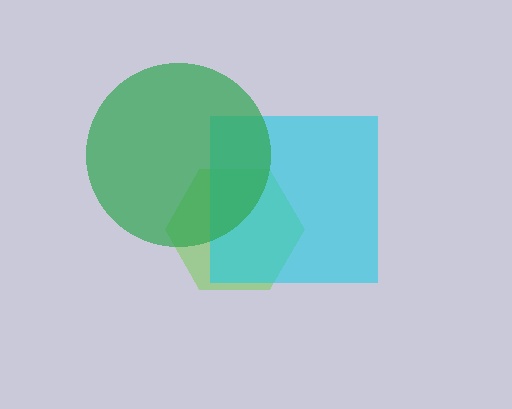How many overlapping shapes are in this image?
There are 3 overlapping shapes in the image.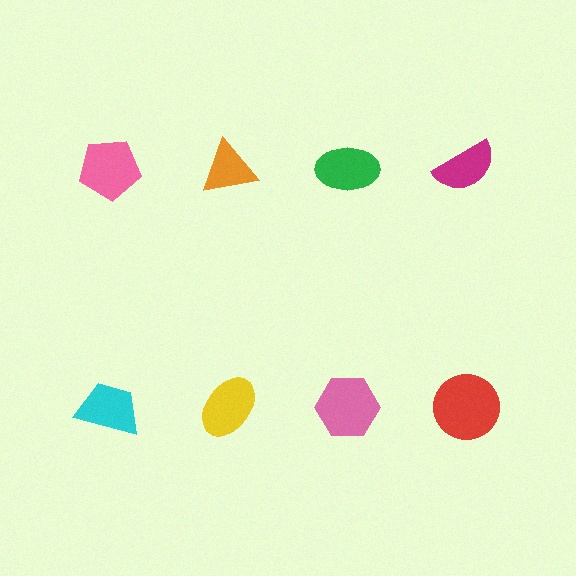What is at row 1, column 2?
An orange triangle.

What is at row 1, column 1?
A pink pentagon.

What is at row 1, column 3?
A green ellipse.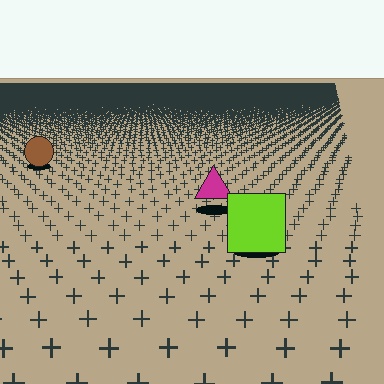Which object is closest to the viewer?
The lime square is closest. The texture marks near it are larger and more spread out.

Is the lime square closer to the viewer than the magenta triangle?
Yes. The lime square is closer — you can tell from the texture gradient: the ground texture is coarser near it.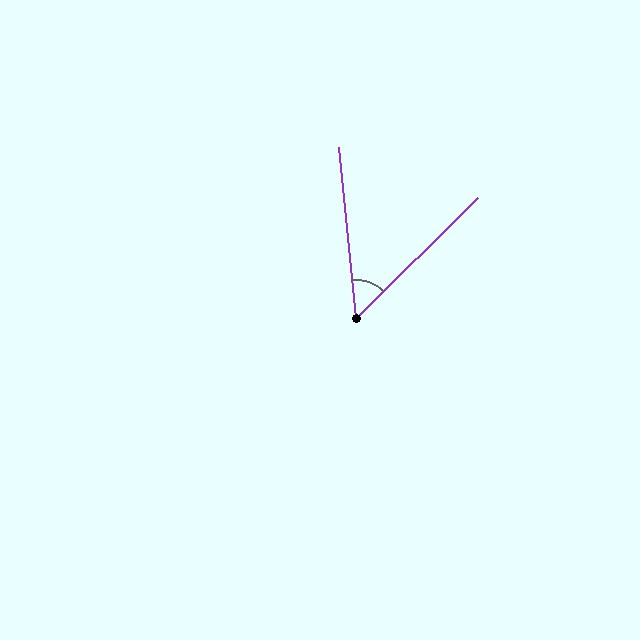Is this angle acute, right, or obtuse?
It is acute.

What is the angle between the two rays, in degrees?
Approximately 51 degrees.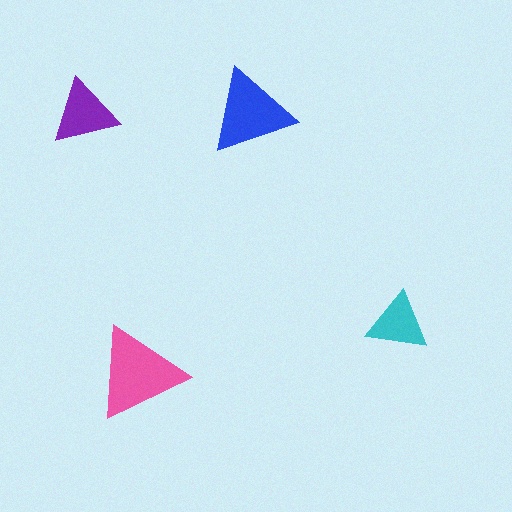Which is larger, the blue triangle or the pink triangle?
The pink one.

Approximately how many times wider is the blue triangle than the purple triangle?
About 1.5 times wider.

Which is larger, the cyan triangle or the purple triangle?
The purple one.